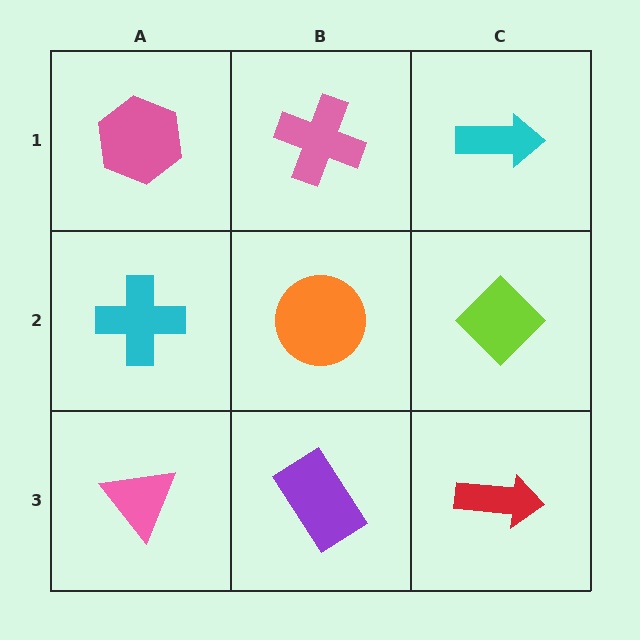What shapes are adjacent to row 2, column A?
A pink hexagon (row 1, column A), a pink triangle (row 3, column A), an orange circle (row 2, column B).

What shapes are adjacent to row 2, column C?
A cyan arrow (row 1, column C), a red arrow (row 3, column C), an orange circle (row 2, column B).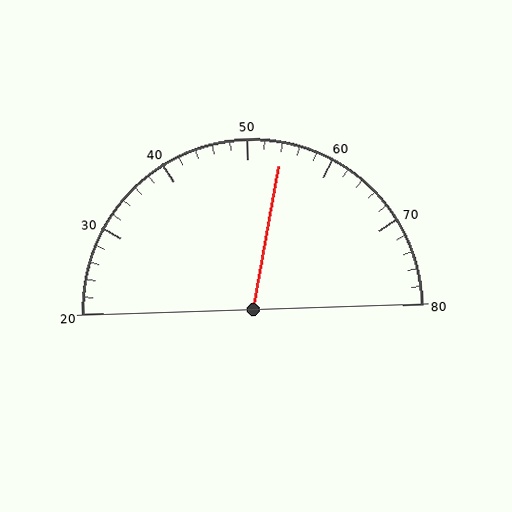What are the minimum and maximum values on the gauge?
The gauge ranges from 20 to 80.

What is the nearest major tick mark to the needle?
The nearest major tick mark is 50.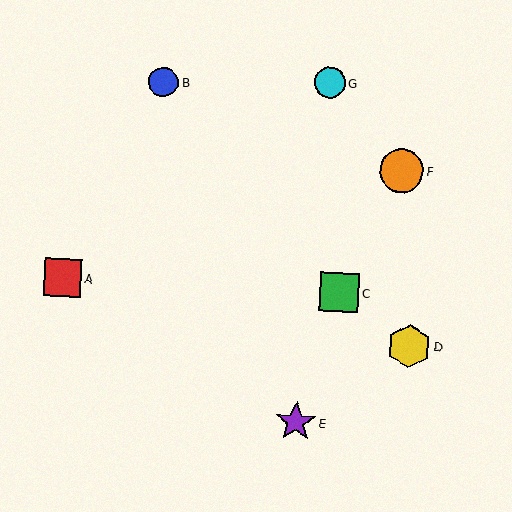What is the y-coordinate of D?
Object D is at y≈346.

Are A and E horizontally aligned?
No, A is at y≈278 and E is at y≈422.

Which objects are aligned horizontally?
Objects A, C are aligned horizontally.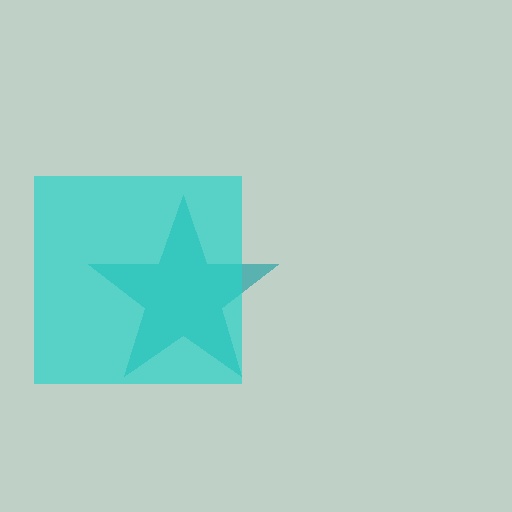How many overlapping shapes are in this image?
There are 2 overlapping shapes in the image.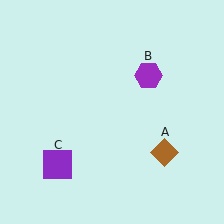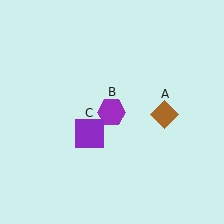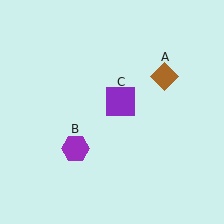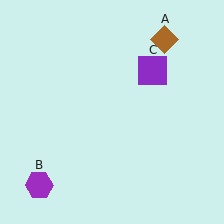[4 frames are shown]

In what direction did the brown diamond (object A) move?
The brown diamond (object A) moved up.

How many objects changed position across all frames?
3 objects changed position: brown diamond (object A), purple hexagon (object B), purple square (object C).